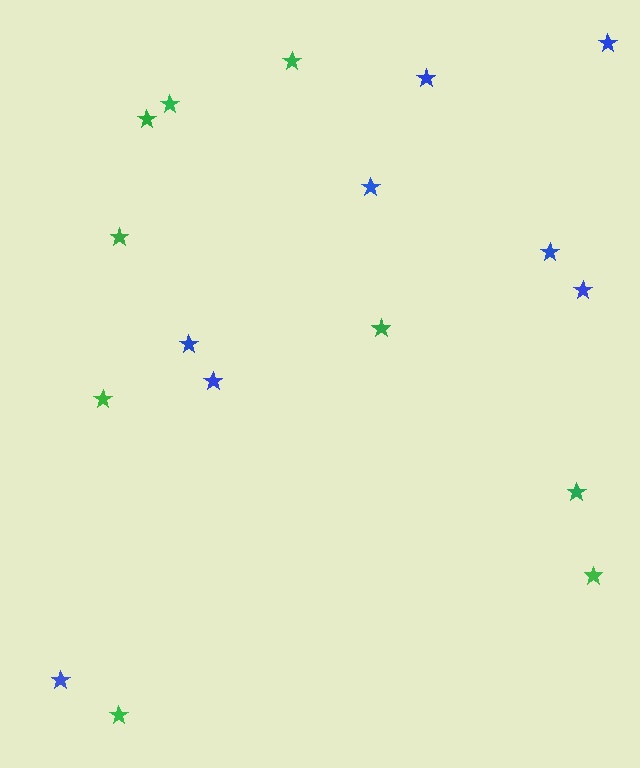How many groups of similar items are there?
There are 2 groups: one group of blue stars (8) and one group of green stars (9).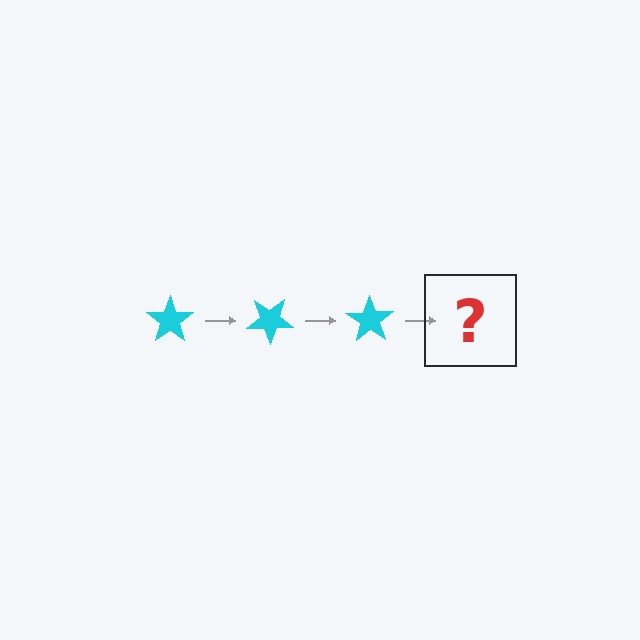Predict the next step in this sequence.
The next step is a cyan star rotated 105 degrees.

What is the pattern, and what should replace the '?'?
The pattern is that the star rotates 35 degrees each step. The '?' should be a cyan star rotated 105 degrees.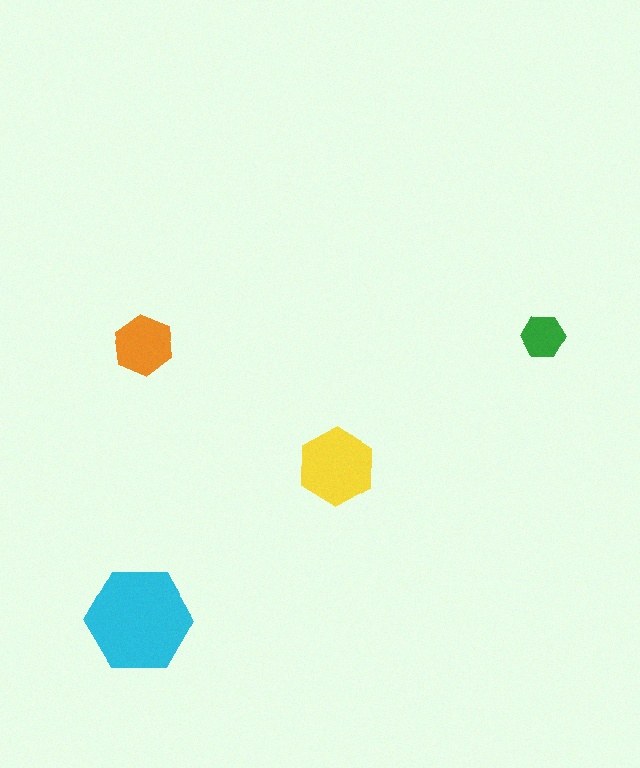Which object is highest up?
The green hexagon is topmost.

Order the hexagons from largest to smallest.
the cyan one, the yellow one, the orange one, the green one.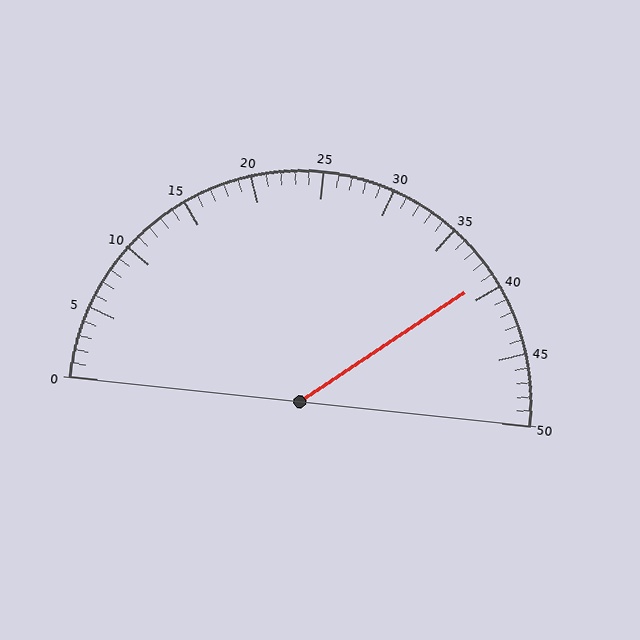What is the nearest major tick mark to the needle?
The nearest major tick mark is 40.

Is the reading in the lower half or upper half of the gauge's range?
The reading is in the upper half of the range (0 to 50).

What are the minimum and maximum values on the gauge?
The gauge ranges from 0 to 50.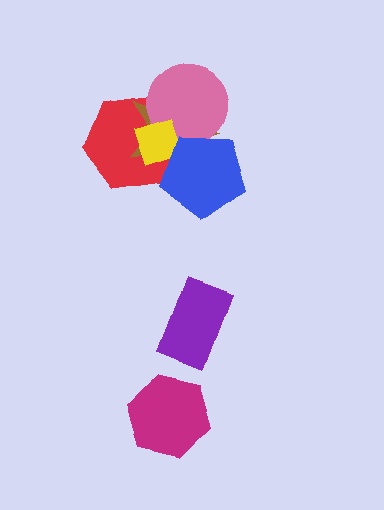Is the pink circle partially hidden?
Yes, it is partially covered by another shape.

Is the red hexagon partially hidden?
Yes, it is partially covered by another shape.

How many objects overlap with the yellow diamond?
4 objects overlap with the yellow diamond.